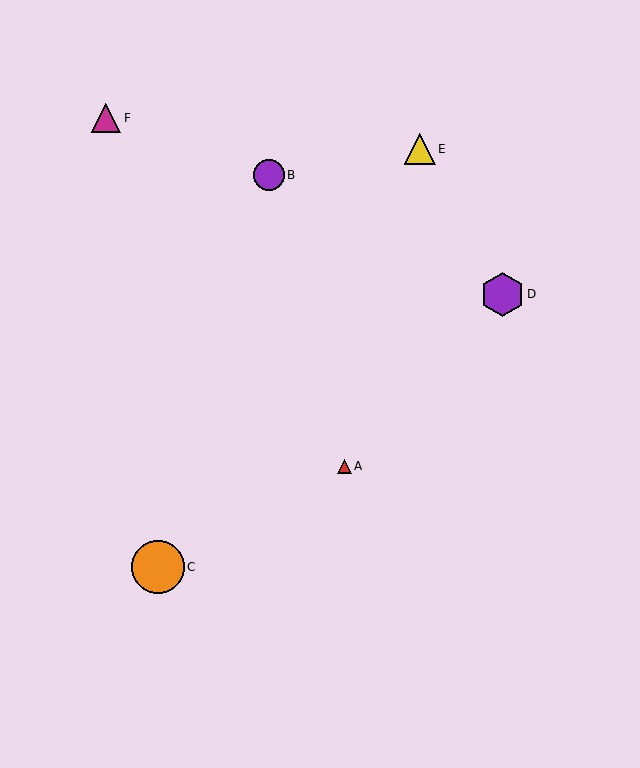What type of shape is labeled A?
Shape A is a red triangle.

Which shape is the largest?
The orange circle (labeled C) is the largest.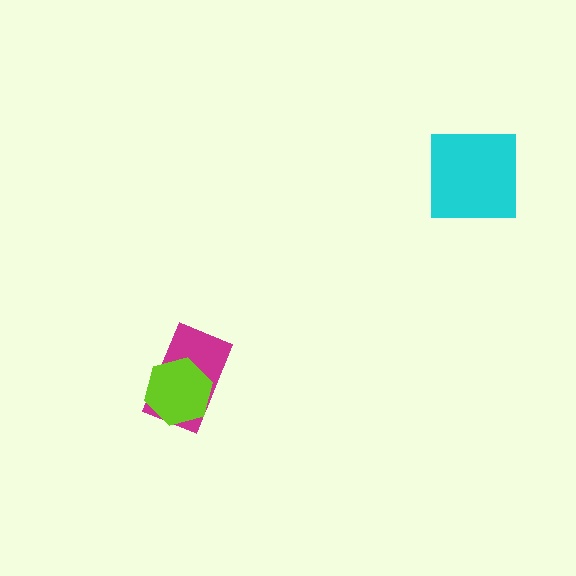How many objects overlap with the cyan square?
0 objects overlap with the cyan square.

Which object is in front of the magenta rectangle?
The lime hexagon is in front of the magenta rectangle.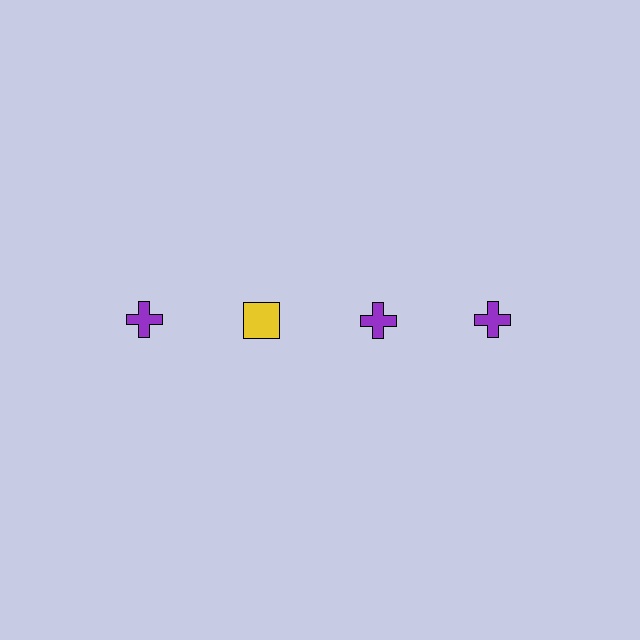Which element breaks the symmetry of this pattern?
The yellow square in the top row, second from left column breaks the symmetry. All other shapes are purple crosses.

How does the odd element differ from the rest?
It differs in both color (yellow instead of purple) and shape (square instead of cross).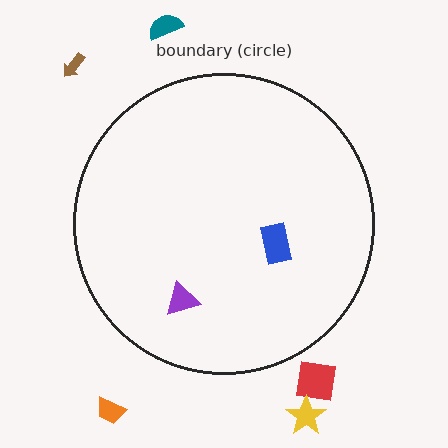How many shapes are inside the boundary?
2 inside, 5 outside.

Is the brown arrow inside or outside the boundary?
Outside.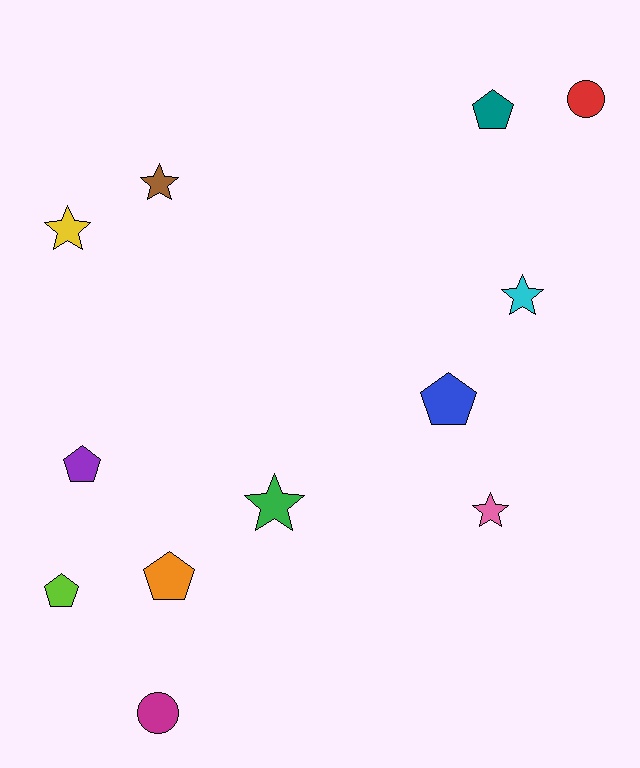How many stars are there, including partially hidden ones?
There are 5 stars.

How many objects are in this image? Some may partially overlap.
There are 12 objects.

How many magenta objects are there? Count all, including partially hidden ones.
There is 1 magenta object.